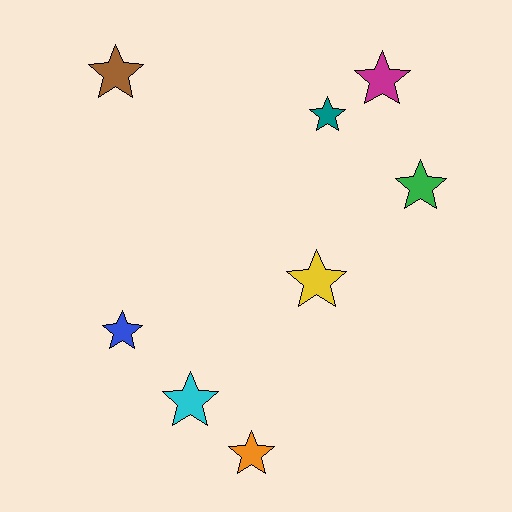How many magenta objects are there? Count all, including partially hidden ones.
There is 1 magenta object.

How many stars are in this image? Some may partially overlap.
There are 8 stars.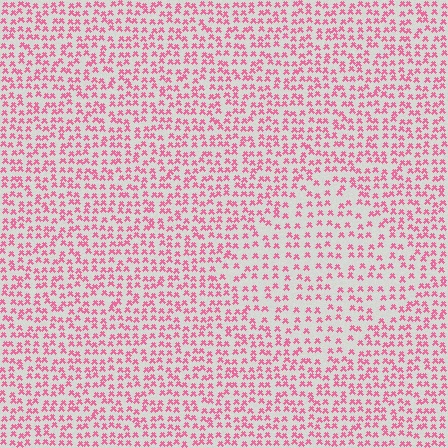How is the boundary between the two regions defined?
The boundary is defined by a change in element density (approximately 1.6x ratio). All elements are the same color, size, and shape.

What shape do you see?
I see a diamond.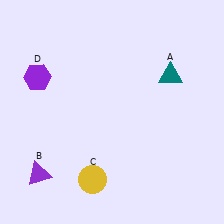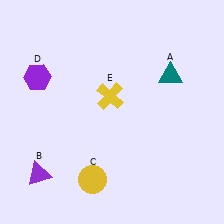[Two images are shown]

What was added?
A yellow cross (E) was added in Image 2.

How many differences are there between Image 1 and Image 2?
There is 1 difference between the two images.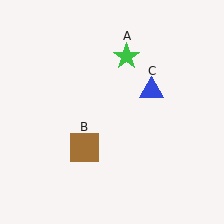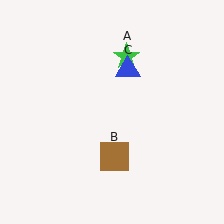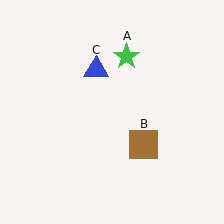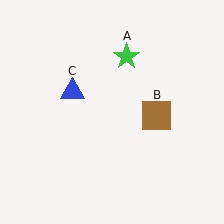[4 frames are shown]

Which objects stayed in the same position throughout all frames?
Green star (object A) remained stationary.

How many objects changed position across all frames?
2 objects changed position: brown square (object B), blue triangle (object C).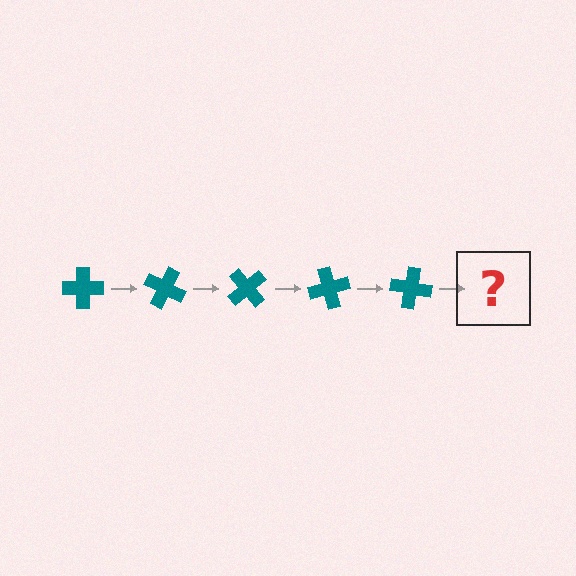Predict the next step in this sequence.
The next step is a teal cross rotated 125 degrees.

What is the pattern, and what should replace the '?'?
The pattern is that the cross rotates 25 degrees each step. The '?' should be a teal cross rotated 125 degrees.